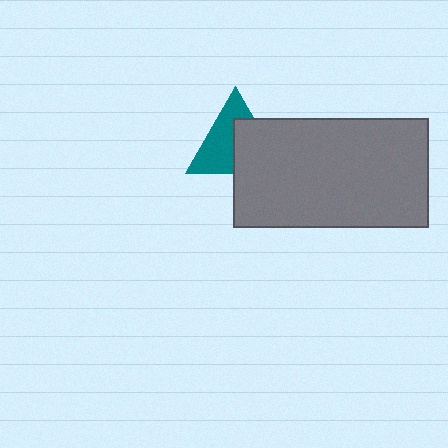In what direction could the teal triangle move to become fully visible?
The teal triangle could move toward the upper-left. That would shift it out from behind the gray rectangle entirely.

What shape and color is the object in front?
The object in front is a gray rectangle.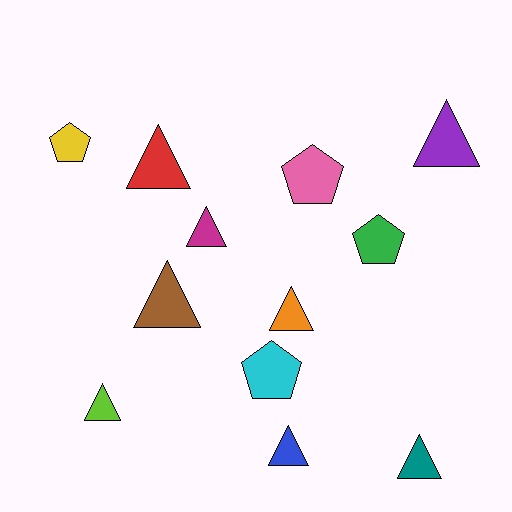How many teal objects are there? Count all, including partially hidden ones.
There is 1 teal object.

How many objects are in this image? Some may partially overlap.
There are 12 objects.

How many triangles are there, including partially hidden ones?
There are 8 triangles.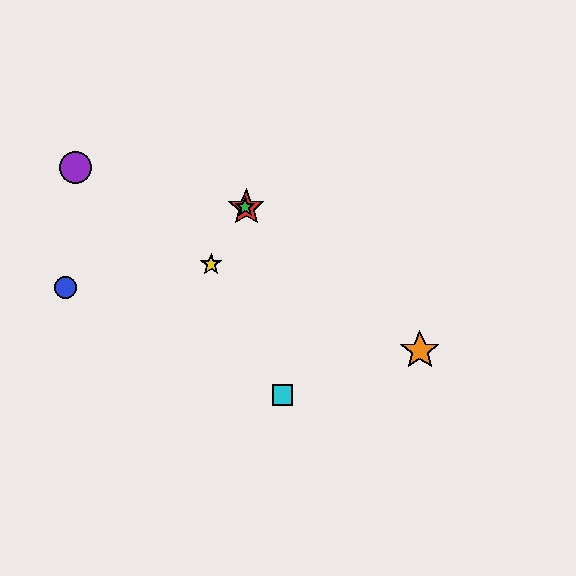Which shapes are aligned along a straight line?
The red star, the green star, the orange star are aligned along a straight line.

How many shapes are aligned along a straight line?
3 shapes (the red star, the green star, the orange star) are aligned along a straight line.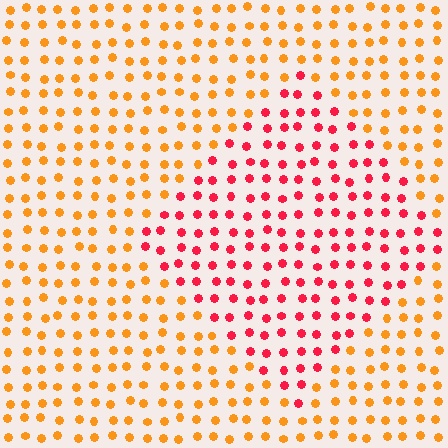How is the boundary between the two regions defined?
The boundary is defined purely by a slight shift in hue (about 45 degrees). Spacing, size, and orientation are identical on both sides.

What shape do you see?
I see a diamond.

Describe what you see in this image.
The image is filled with small orange elements in a uniform arrangement. A diamond-shaped region is visible where the elements are tinted to a slightly different hue, forming a subtle color boundary.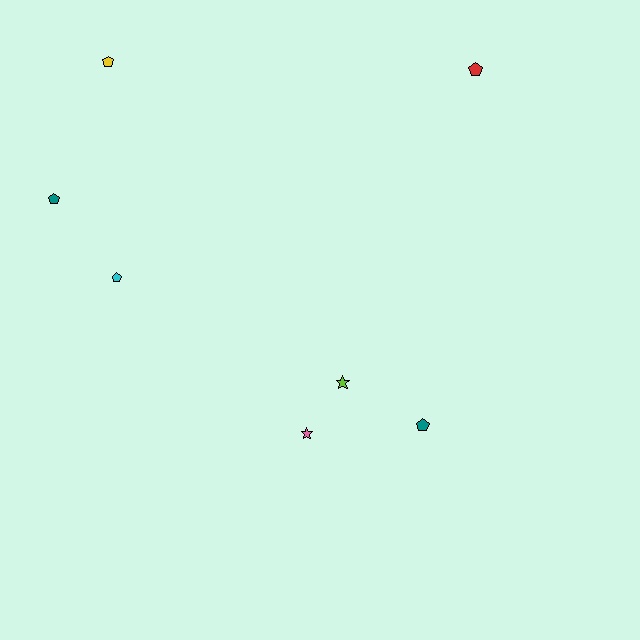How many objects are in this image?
There are 7 objects.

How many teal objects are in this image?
There are 2 teal objects.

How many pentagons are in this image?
There are 5 pentagons.